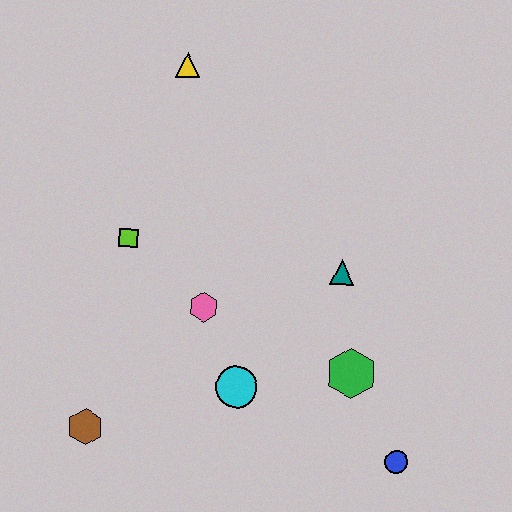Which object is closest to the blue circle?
The green hexagon is closest to the blue circle.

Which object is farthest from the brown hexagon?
The yellow triangle is farthest from the brown hexagon.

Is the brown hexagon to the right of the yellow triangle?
No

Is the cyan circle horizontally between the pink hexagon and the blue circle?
Yes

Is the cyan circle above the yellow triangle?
No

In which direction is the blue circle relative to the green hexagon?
The blue circle is below the green hexagon.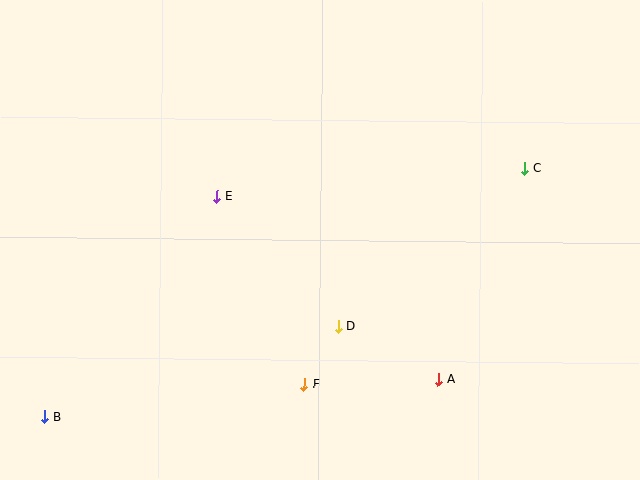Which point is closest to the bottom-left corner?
Point B is closest to the bottom-left corner.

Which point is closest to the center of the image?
Point D at (338, 326) is closest to the center.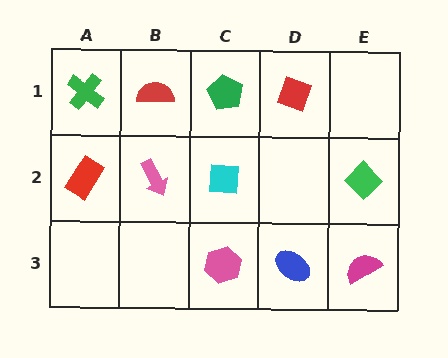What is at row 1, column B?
A red semicircle.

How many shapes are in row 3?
3 shapes.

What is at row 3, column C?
A pink hexagon.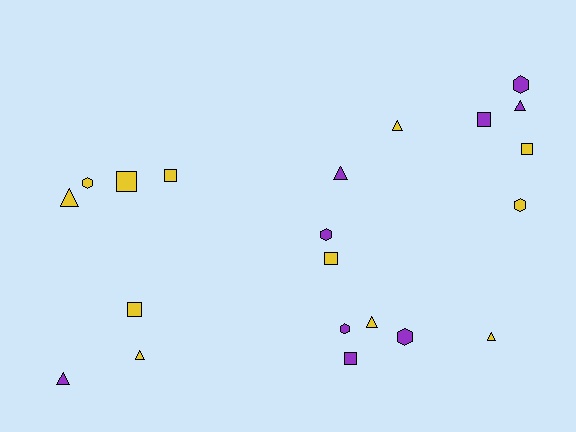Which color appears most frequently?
Yellow, with 12 objects.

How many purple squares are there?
There are 2 purple squares.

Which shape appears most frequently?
Triangle, with 8 objects.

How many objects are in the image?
There are 21 objects.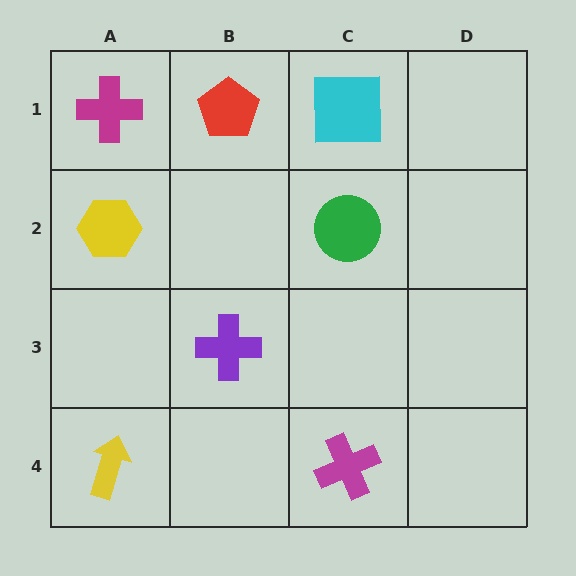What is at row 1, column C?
A cyan square.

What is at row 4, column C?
A magenta cross.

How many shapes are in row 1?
3 shapes.